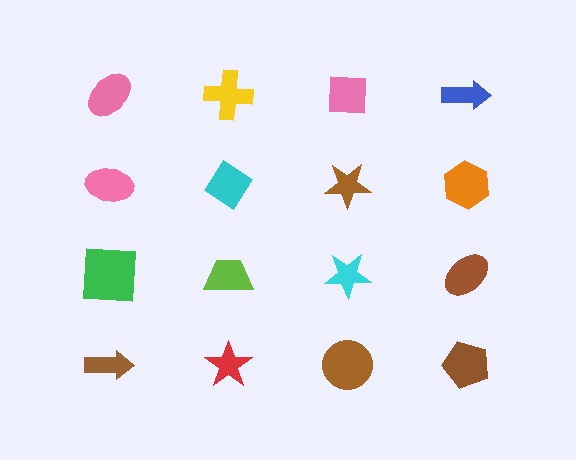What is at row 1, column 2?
A yellow cross.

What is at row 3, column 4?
A brown ellipse.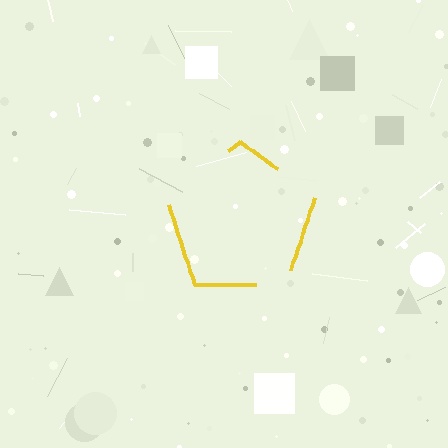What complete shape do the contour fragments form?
The contour fragments form a pentagon.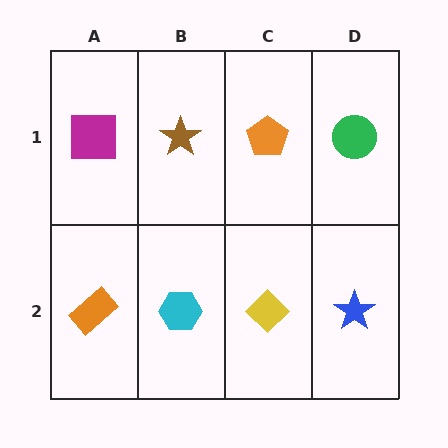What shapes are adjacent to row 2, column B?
A brown star (row 1, column B), an orange rectangle (row 2, column A), a yellow diamond (row 2, column C).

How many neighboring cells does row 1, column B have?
3.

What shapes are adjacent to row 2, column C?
An orange pentagon (row 1, column C), a cyan hexagon (row 2, column B), a blue star (row 2, column D).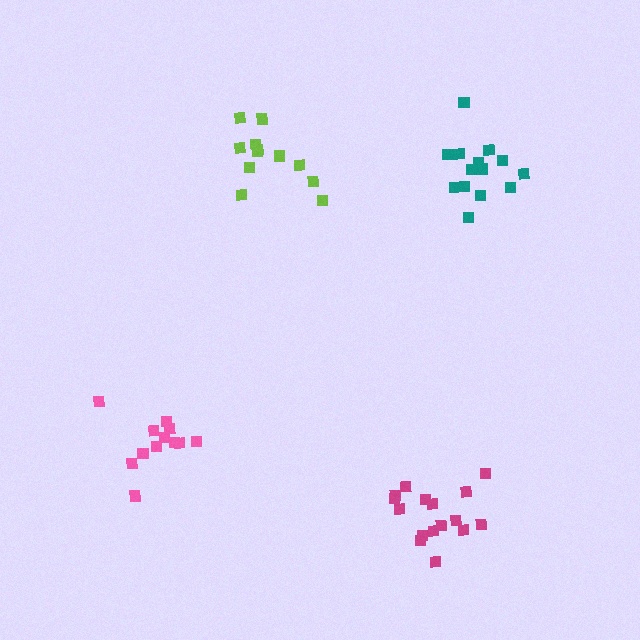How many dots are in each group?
Group 1: 12 dots, Group 2: 12 dots, Group 3: 14 dots, Group 4: 16 dots (54 total).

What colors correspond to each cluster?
The clusters are colored: lime, pink, teal, magenta.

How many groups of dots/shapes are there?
There are 4 groups.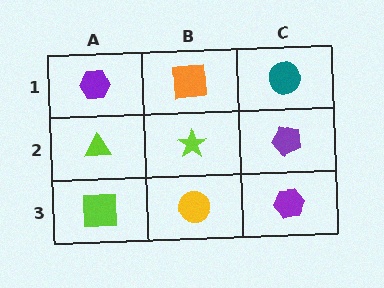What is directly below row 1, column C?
A purple pentagon.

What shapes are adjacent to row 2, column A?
A purple hexagon (row 1, column A), a lime square (row 3, column A), a lime star (row 2, column B).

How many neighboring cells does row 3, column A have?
2.